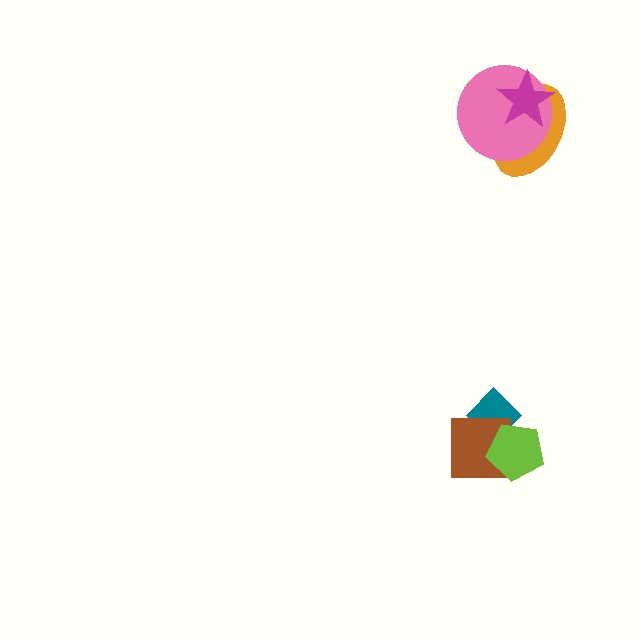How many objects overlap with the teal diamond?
2 objects overlap with the teal diamond.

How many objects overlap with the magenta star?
2 objects overlap with the magenta star.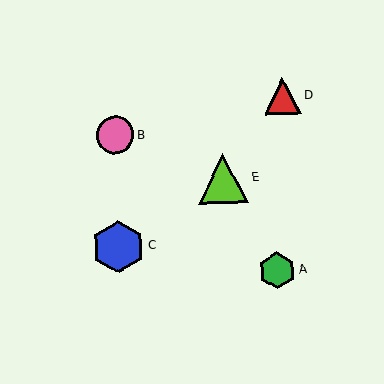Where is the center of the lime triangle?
The center of the lime triangle is at (223, 178).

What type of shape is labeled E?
Shape E is a lime triangle.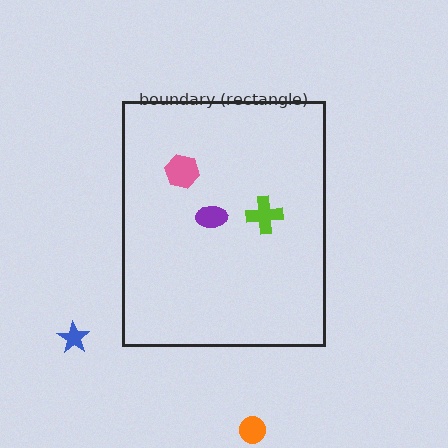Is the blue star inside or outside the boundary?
Outside.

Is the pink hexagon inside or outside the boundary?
Inside.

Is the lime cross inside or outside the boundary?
Inside.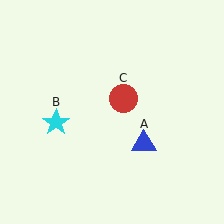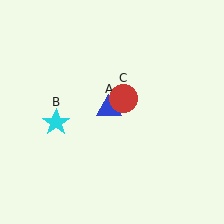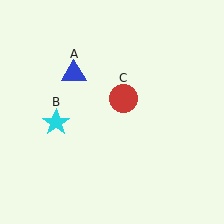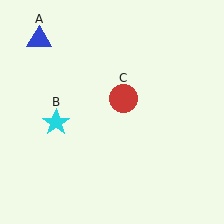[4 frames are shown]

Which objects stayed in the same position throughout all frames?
Cyan star (object B) and red circle (object C) remained stationary.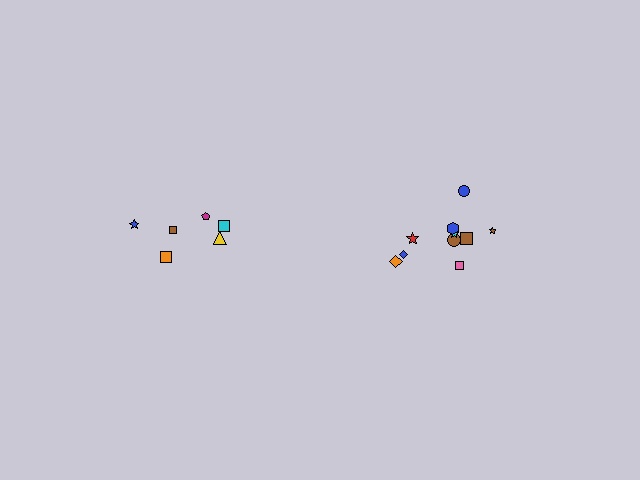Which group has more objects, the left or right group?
The right group.